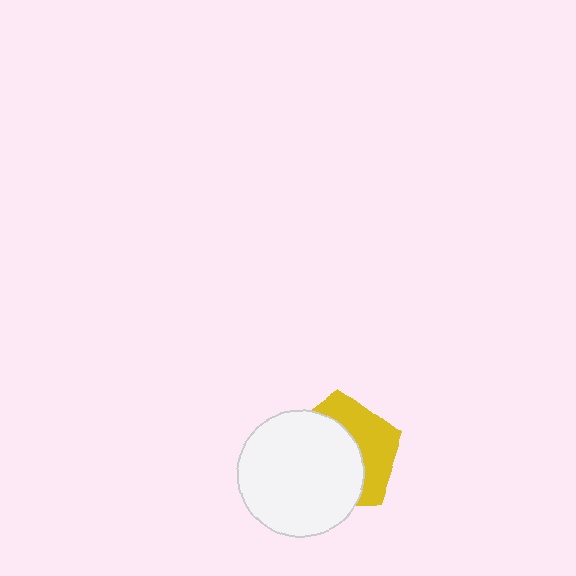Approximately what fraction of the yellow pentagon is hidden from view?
Roughly 61% of the yellow pentagon is hidden behind the white circle.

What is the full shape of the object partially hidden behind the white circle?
The partially hidden object is a yellow pentagon.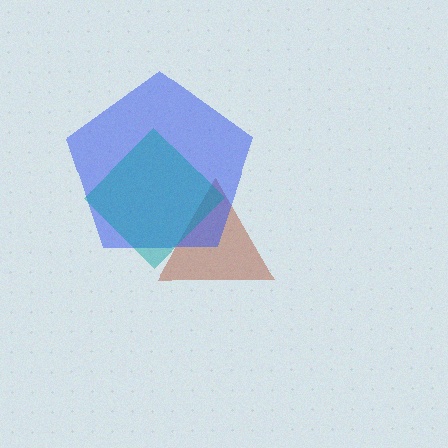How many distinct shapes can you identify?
There are 3 distinct shapes: a brown triangle, a blue pentagon, a teal diamond.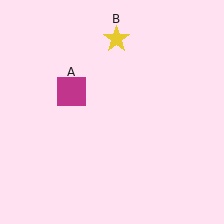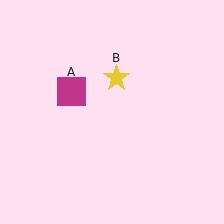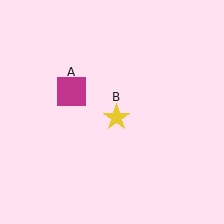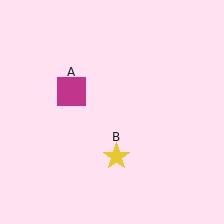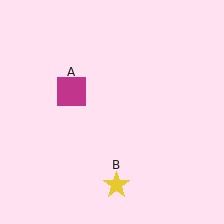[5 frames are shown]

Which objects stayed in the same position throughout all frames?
Magenta square (object A) remained stationary.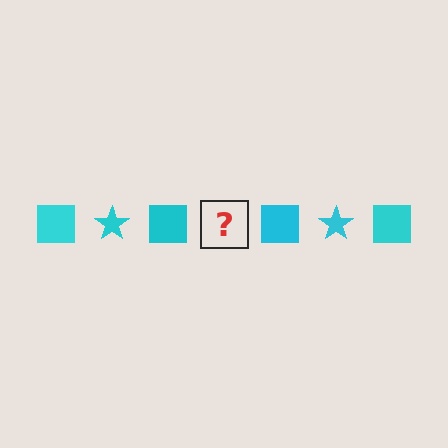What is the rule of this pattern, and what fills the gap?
The rule is that the pattern cycles through square, star shapes in cyan. The gap should be filled with a cyan star.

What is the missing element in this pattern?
The missing element is a cyan star.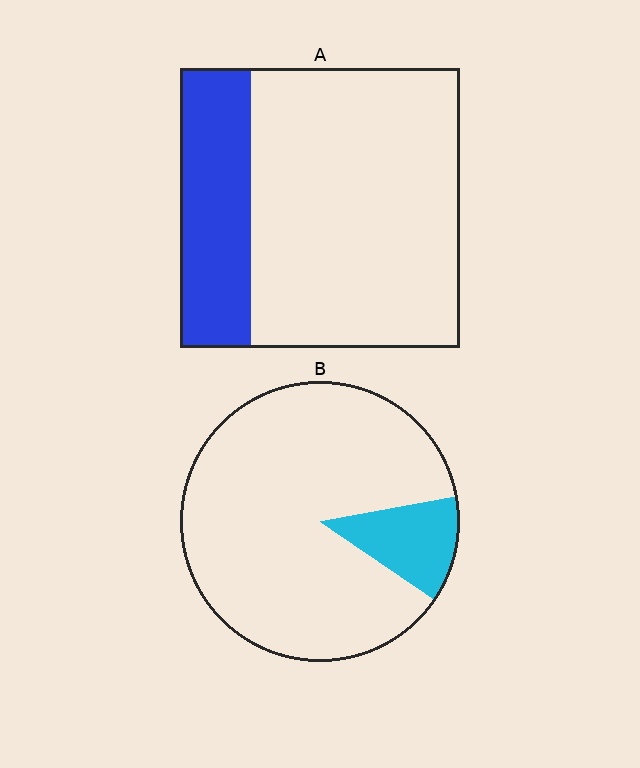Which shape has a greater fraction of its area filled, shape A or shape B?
Shape A.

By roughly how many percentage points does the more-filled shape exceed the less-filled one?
By roughly 15 percentage points (A over B).